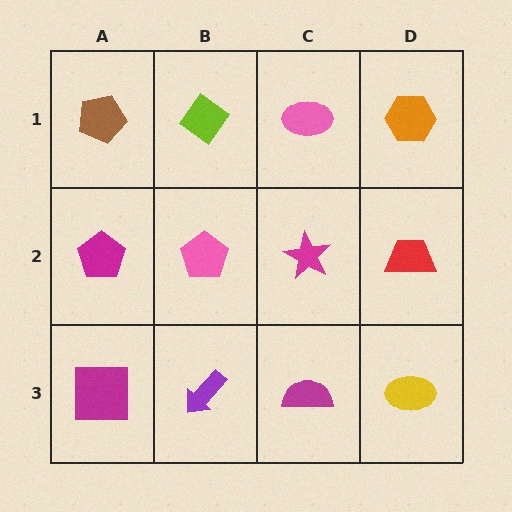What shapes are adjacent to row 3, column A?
A magenta pentagon (row 2, column A), a purple arrow (row 3, column B).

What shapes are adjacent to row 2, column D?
An orange hexagon (row 1, column D), a yellow ellipse (row 3, column D), a magenta star (row 2, column C).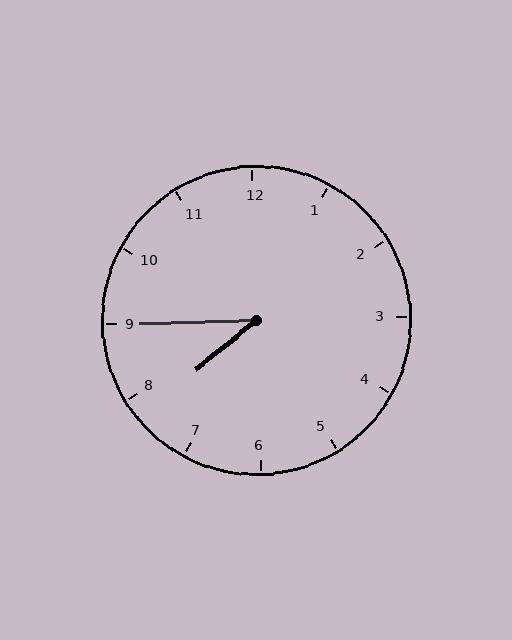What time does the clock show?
7:45.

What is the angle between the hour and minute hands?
Approximately 38 degrees.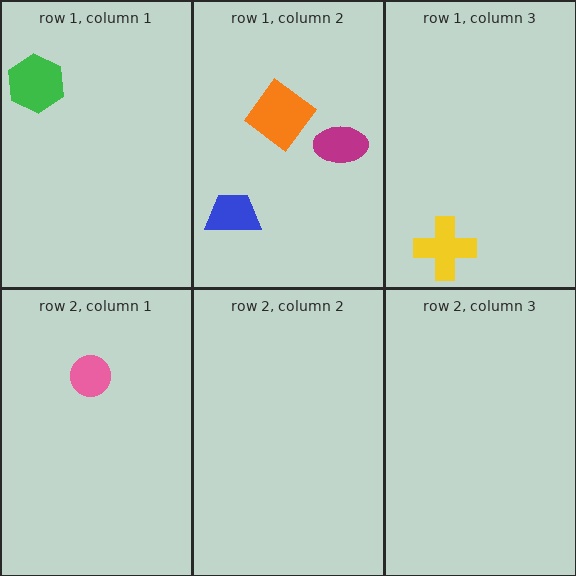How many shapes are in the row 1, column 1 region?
1.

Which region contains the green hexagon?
The row 1, column 1 region.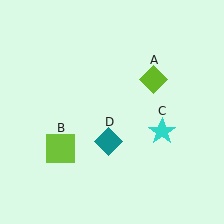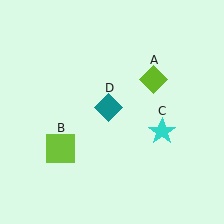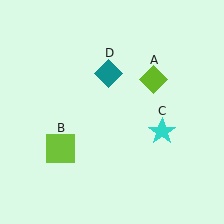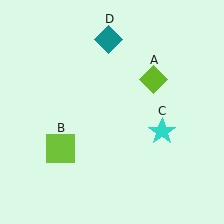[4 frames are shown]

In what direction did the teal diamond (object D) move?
The teal diamond (object D) moved up.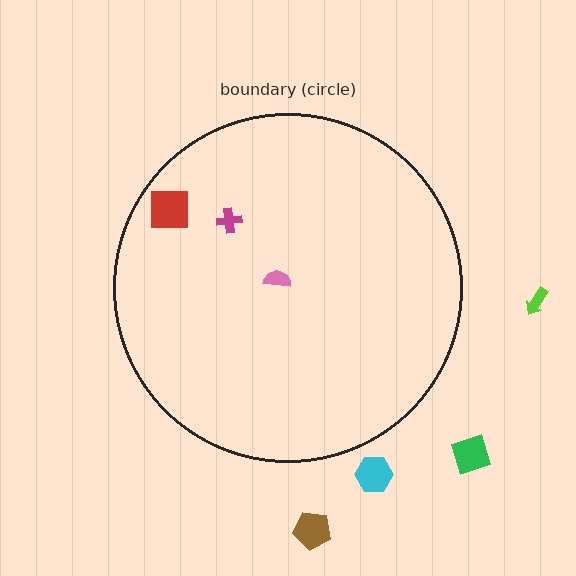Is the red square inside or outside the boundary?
Inside.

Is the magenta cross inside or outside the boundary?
Inside.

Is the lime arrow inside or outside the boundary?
Outside.